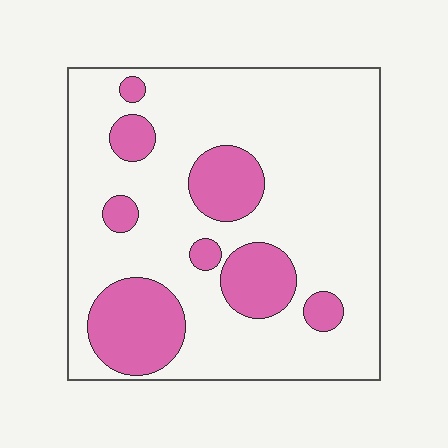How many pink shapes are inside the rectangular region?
8.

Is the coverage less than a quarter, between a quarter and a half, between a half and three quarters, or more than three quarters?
Less than a quarter.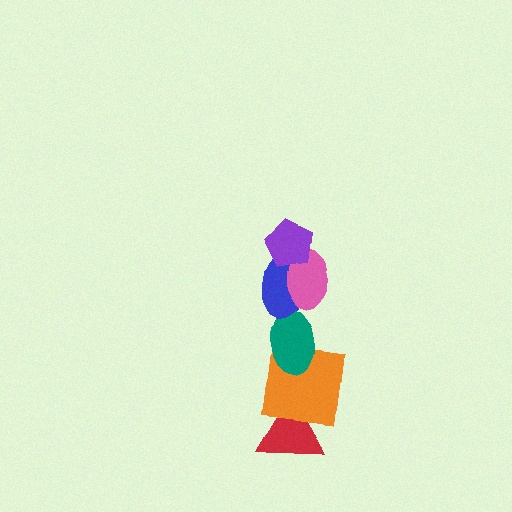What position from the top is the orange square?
The orange square is 5th from the top.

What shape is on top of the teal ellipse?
The blue ellipse is on top of the teal ellipse.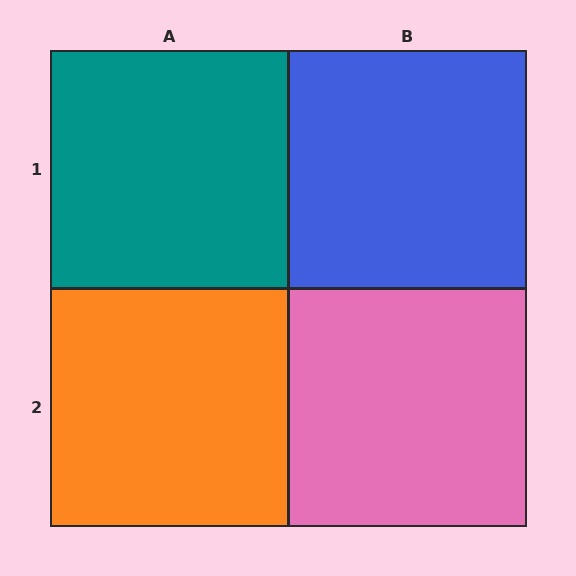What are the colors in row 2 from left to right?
Orange, pink.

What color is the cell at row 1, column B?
Blue.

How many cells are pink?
1 cell is pink.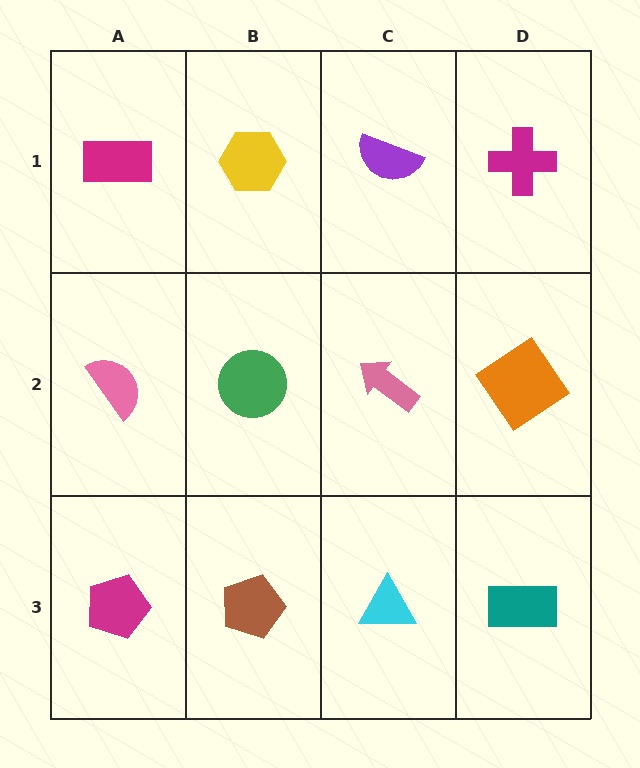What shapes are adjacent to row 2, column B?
A yellow hexagon (row 1, column B), a brown pentagon (row 3, column B), a pink semicircle (row 2, column A), a pink arrow (row 2, column C).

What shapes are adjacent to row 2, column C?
A purple semicircle (row 1, column C), a cyan triangle (row 3, column C), a green circle (row 2, column B), an orange diamond (row 2, column D).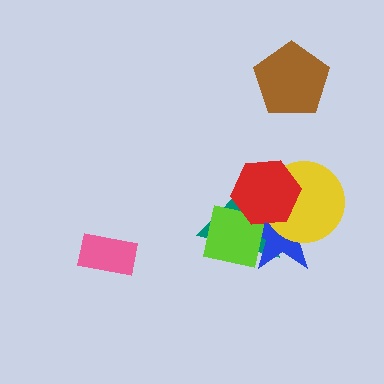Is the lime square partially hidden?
Yes, it is partially covered by another shape.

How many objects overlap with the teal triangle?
4 objects overlap with the teal triangle.